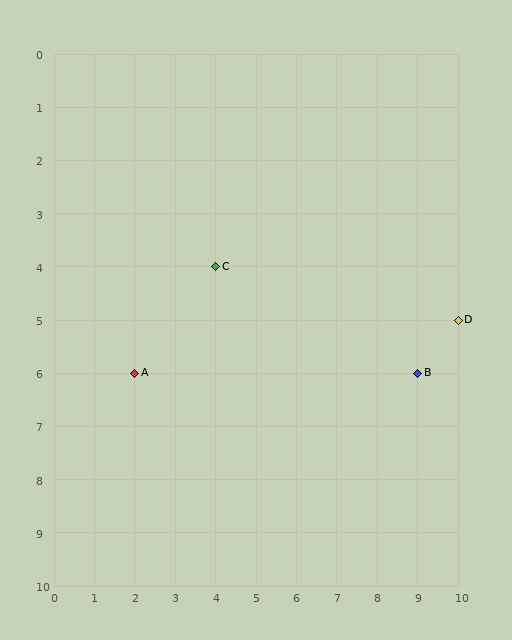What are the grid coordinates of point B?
Point B is at grid coordinates (9, 6).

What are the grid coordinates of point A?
Point A is at grid coordinates (2, 6).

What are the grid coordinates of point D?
Point D is at grid coordinates (10, 5).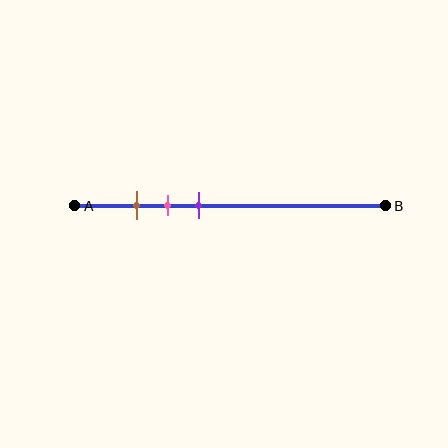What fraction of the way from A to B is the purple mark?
The purple mark is approximately 40% (0.4) of the way from A to B.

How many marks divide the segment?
There are 3 marks dividing the segment.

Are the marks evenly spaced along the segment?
Yes, the marks are approximately evenly spaced.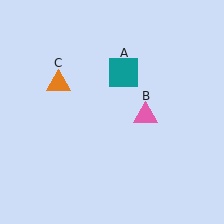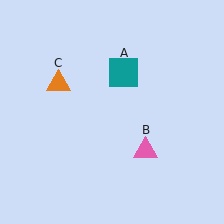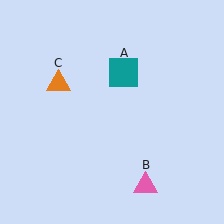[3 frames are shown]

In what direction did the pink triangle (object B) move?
The pink triangle (object B) moved down.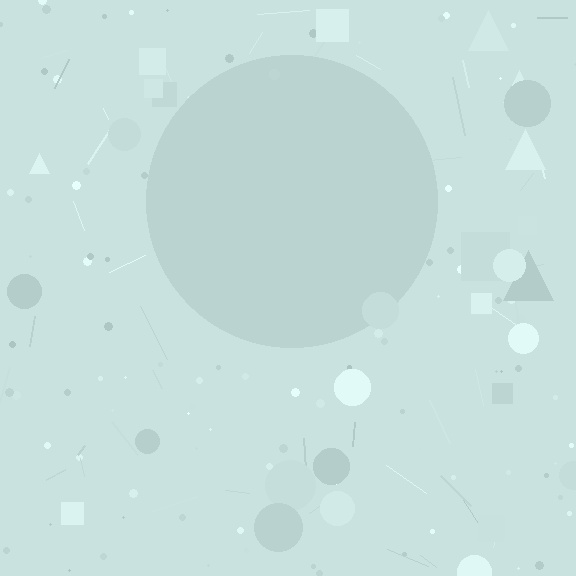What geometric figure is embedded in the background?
A circle is embedded in the background.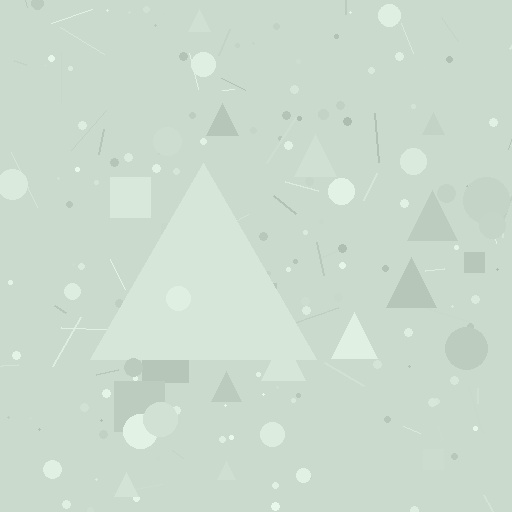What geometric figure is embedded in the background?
A triangle is embedded in the background.